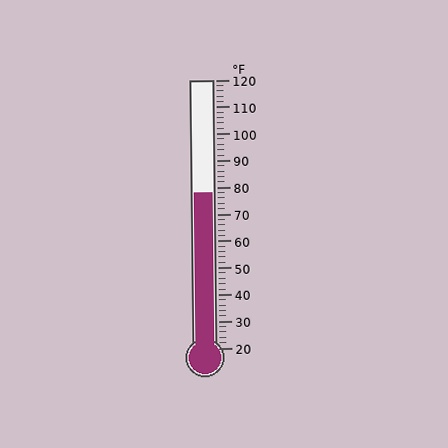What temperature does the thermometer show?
The thermometer shows approximately 78°F.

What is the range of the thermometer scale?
The thermometer scale ranges from 20°F to 120°F.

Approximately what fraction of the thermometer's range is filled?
The thermometer is filled to approximately 60% of its range.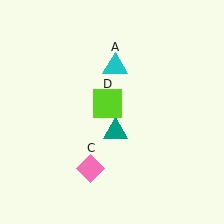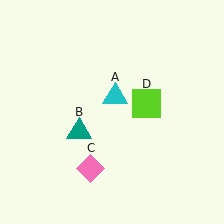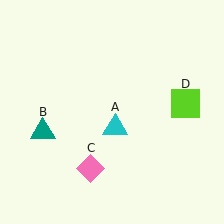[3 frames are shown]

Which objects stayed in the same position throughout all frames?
Pink diamond (object C) remained stationary.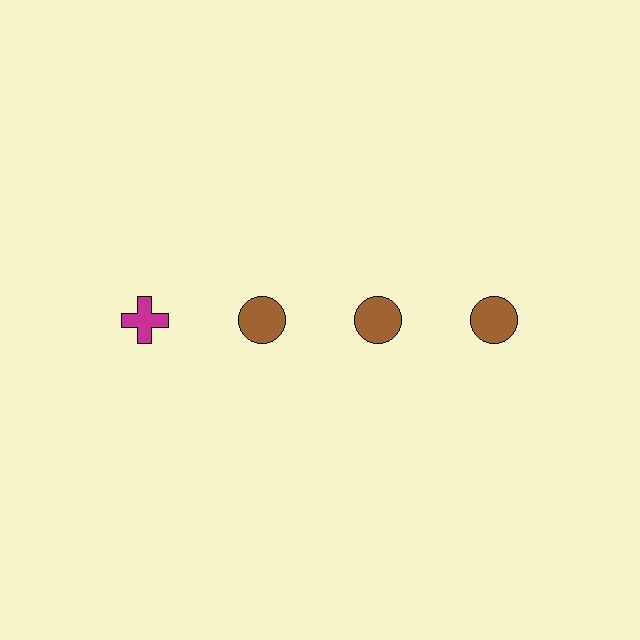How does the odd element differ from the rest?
It differs in both color (magenta instead of brown) and shape (cross instead of circle).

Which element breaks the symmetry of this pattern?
The magenta cross in the top row, leftmost column breaks the symmetry. All other shapes are brown circles.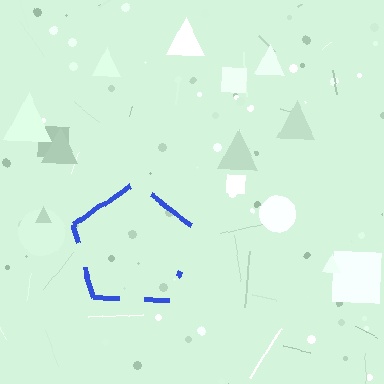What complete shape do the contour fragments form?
The contour fragments form a pentagon.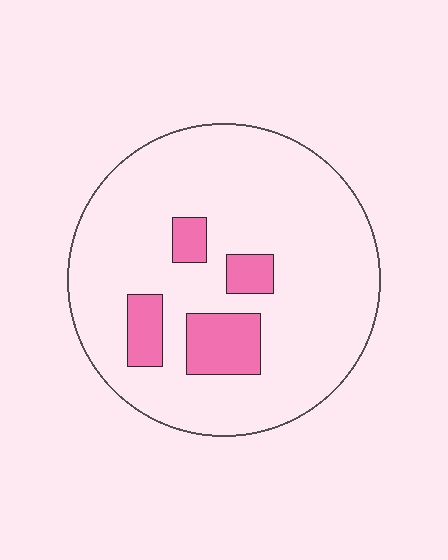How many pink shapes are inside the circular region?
4.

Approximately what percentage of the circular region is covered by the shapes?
Approximately 15%.